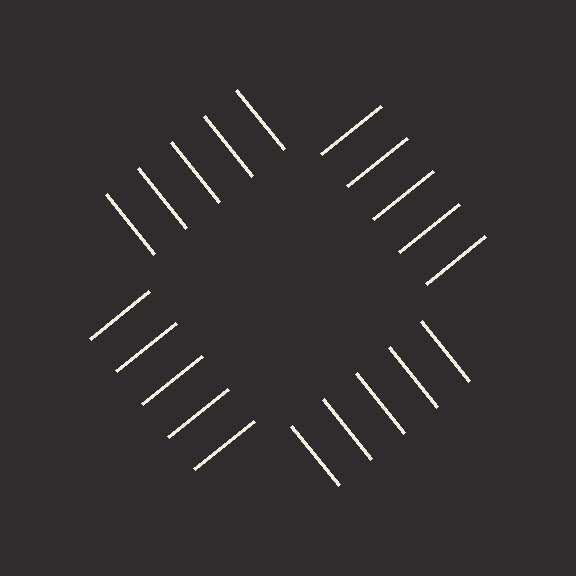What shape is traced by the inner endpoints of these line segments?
An illusory square — the line segments terminate on its edges but no continuous stroke is drawn.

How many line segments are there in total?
20 — 5 along each of the 4 edges.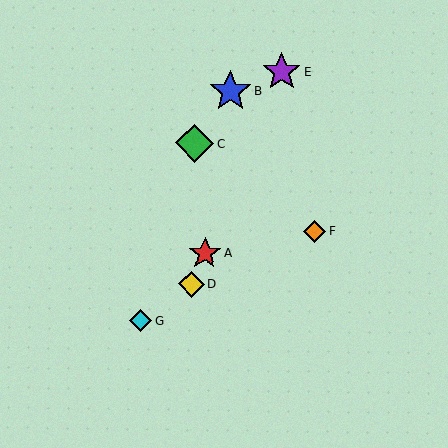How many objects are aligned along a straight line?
3 objects (A, D, E) are aligned along a straight line.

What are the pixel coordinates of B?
Object B is at (230, 91).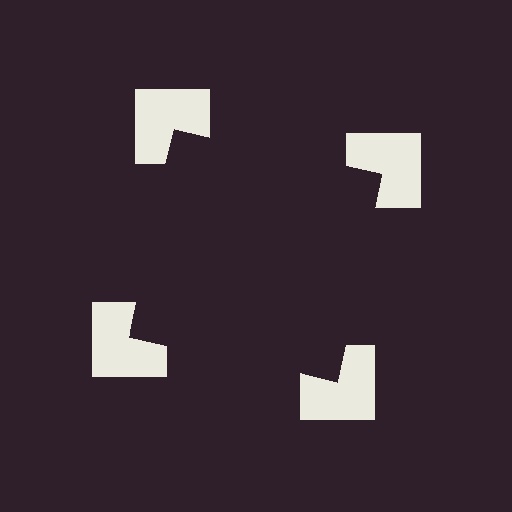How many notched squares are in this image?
There are 4 — one at each vertex of the illusory square.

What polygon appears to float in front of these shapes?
An illusory square — its edges are inferred from the aligned wedge cuts in the notched squares, not physically drawn.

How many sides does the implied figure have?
4 sides.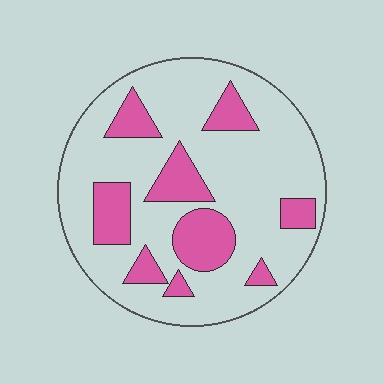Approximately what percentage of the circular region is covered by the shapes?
Approximately 25%.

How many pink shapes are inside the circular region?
9.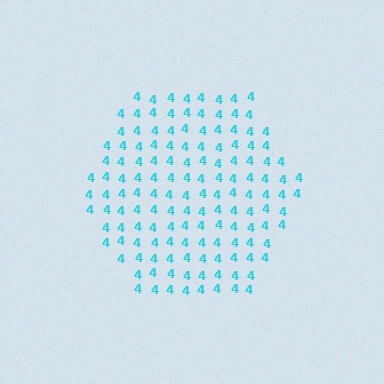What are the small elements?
The small elements are digit 4's.